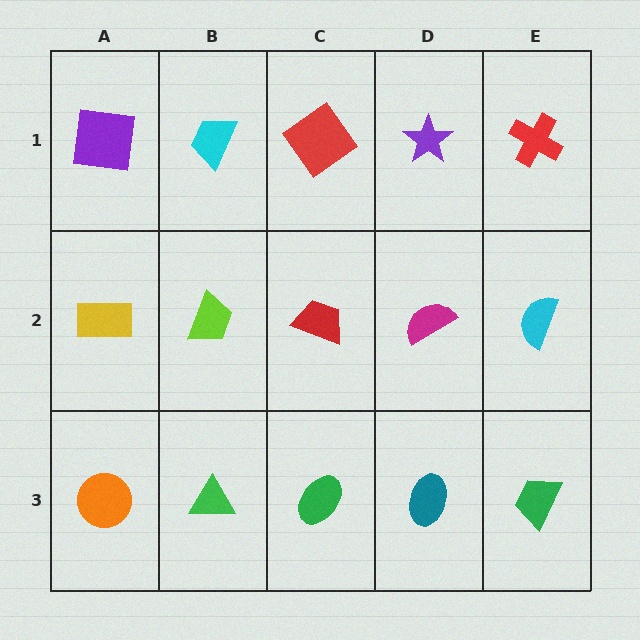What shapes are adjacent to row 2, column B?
A cyan trapezoid (row 1, column B), a green triangle (row 3, column B), a yellow rectangle (row 2, column A), a red trapezoid (row 2, column C).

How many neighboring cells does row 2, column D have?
4.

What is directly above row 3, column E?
A cyan semicircle.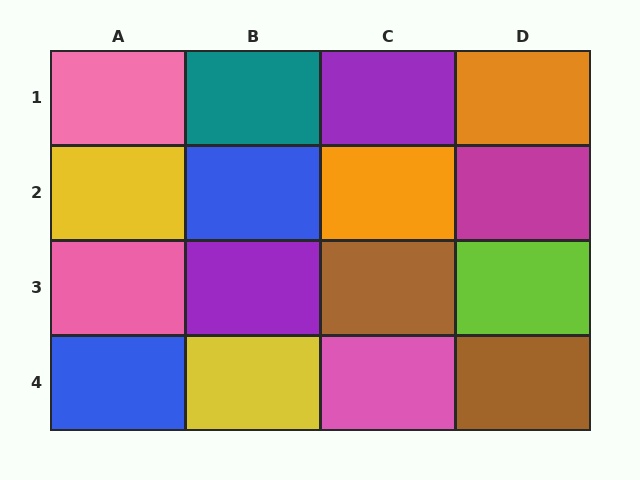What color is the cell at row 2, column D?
Magenta.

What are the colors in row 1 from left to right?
Pink, teal, purple, orange.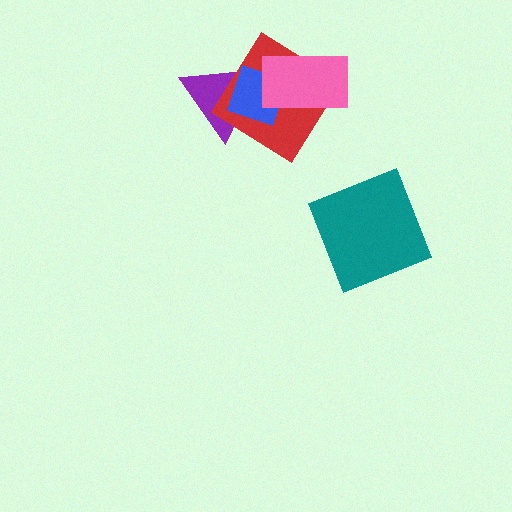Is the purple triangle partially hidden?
Yes, it is partially covered by another shape.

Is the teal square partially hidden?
No, no other shape covers it.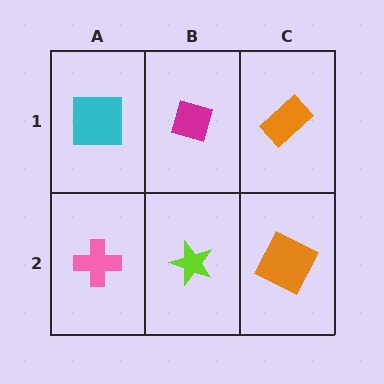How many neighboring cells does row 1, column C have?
2.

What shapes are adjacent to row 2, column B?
A magenta diamond (row 1, column B), a pink cross (row 2, column A), an orange square (row 2, column C).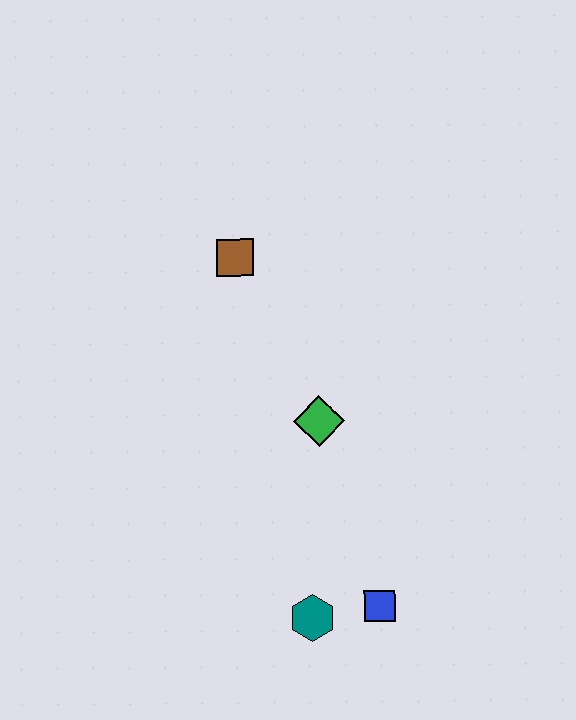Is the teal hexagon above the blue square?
No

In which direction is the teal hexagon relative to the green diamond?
The teal hexagon is below the green diamond.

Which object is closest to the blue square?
The teal hexagon is closest to the blue square.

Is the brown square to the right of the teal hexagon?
No